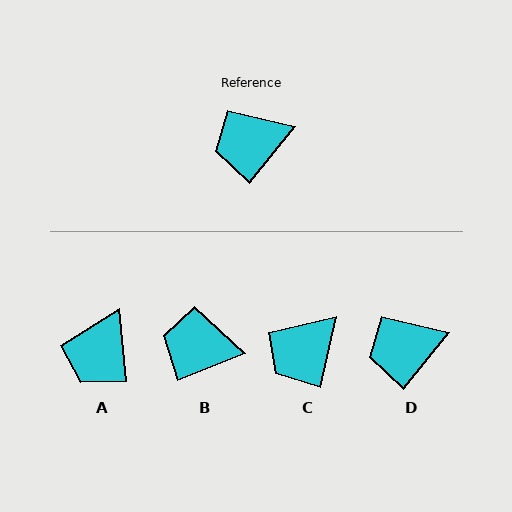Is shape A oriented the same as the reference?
No, it is off by about 45 degrees.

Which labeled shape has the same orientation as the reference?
D.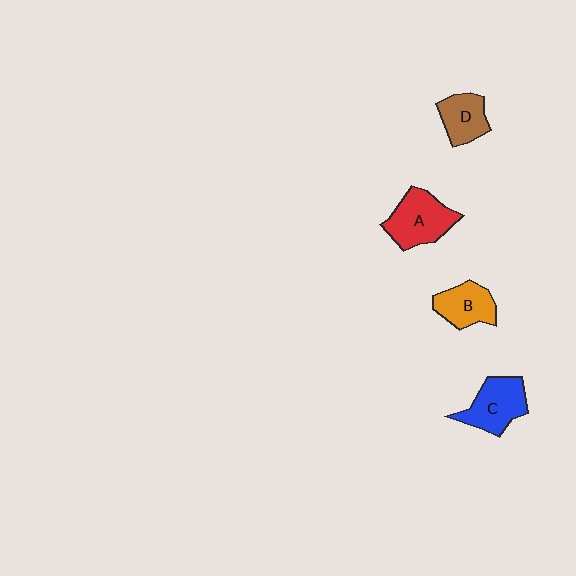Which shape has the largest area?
Shape A (red).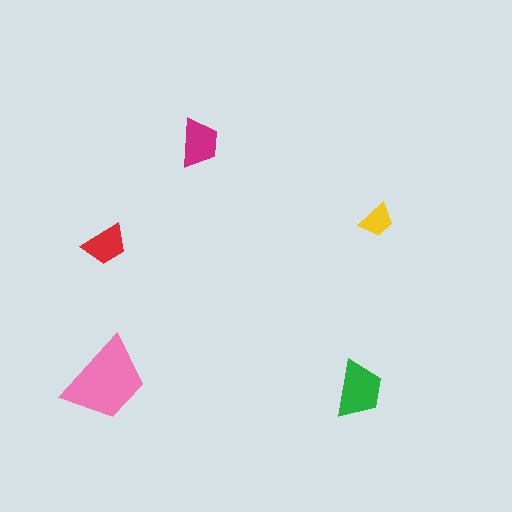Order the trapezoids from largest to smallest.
the pink one, the green one, the magenta one, the red one, the yellow one.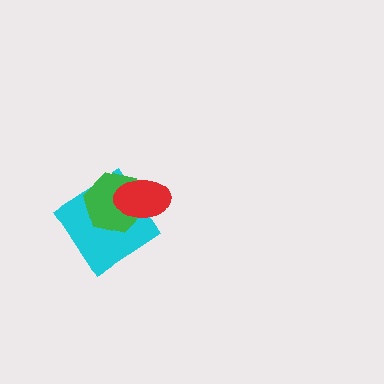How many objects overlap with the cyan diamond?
2 objects overlap with the cyan diamond.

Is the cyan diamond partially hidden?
Yes, it is partially covered by another shape.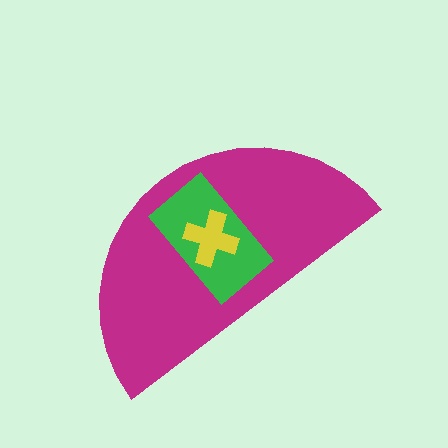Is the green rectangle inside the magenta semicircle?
Yes.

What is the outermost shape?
The magenta semicircle.